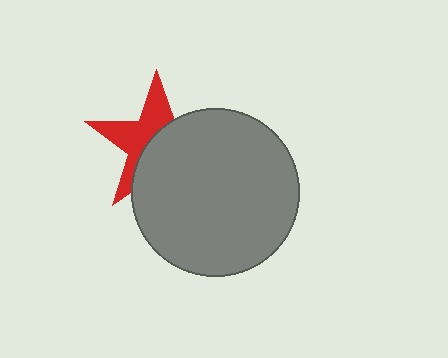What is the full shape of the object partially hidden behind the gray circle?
The partially hidden object is a red star.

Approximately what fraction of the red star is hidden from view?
Roughly 55% of the red star is hidden behind the gray circle.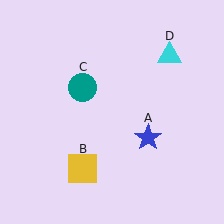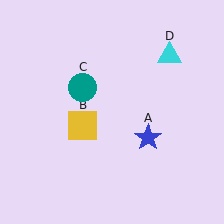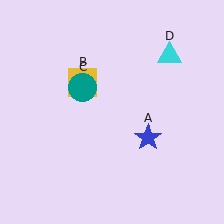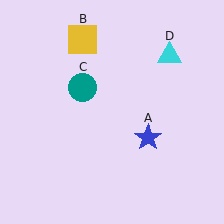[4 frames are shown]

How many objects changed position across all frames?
1 object changed position: yellow square (object B).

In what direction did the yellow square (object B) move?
The yellow square (object B) moved up.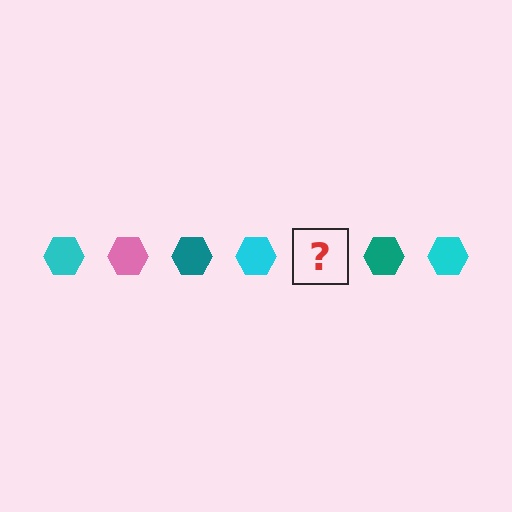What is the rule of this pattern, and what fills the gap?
The rule is that the pattern cycles through cyan, pink, teal hexagons. The gap should be filled with a pink hexagon.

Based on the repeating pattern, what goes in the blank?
The blank should be a pink hexagon.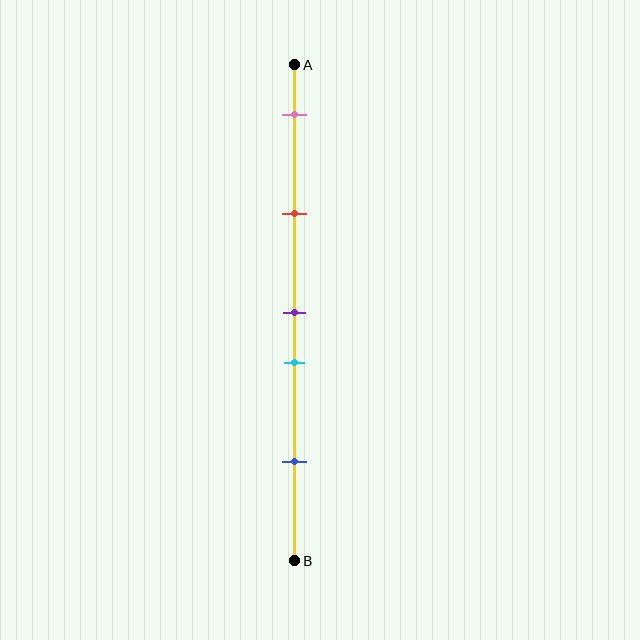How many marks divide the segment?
There are 5 marks dividing the segment.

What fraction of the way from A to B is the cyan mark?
The cyan mark is approximately 60% (0.6) of the way from A to B.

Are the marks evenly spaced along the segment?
No, the marks are not evenly spaced.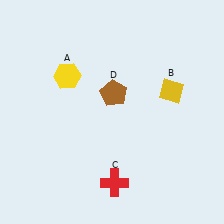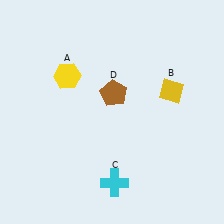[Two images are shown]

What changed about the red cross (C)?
In Image 1, C is red. In Image 2, it changed to cyan.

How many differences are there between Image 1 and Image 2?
There is 1 difference between the two images.